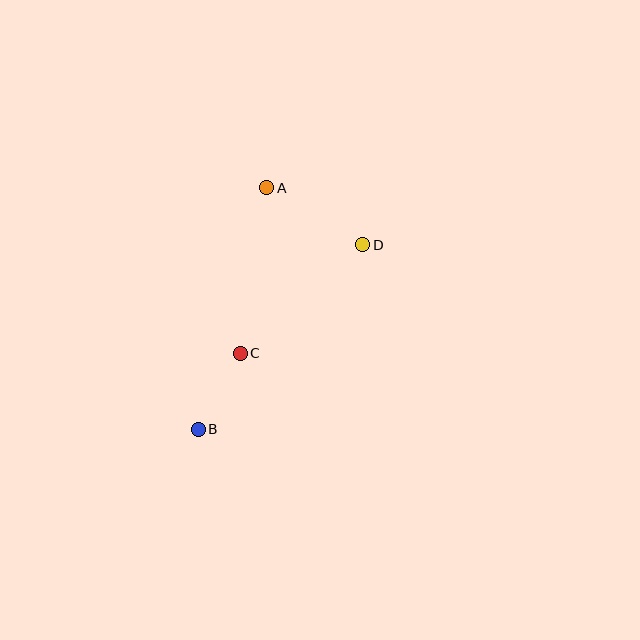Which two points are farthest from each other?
Points A and B are farthest from each other.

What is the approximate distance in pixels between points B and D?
The distance between B and D is approximately 247 pixels.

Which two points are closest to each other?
Points B and C are closest to each other.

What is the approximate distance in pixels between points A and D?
The distance between A and D is approximately 111 pixels.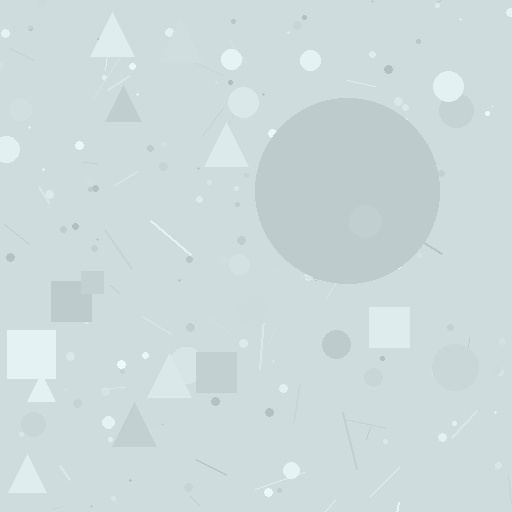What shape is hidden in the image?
A circle is hidden in the image.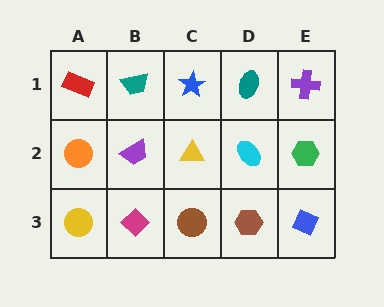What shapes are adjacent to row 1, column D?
A cyan ellipse (row 2, column D), a blue star (row 1, column C), a purple cross (row 1, column E).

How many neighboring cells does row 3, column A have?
2.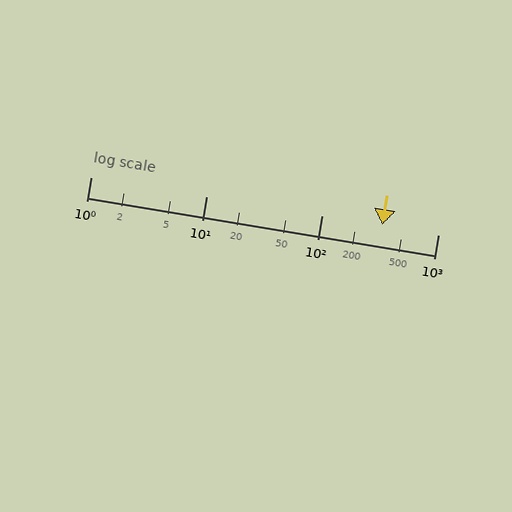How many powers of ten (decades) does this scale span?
The scale spans 3 decades, from 1 to 1000.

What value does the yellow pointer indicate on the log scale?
The pointer indicates approximately 330.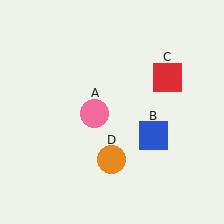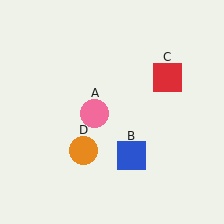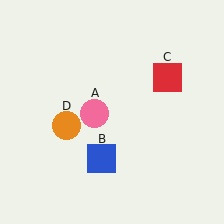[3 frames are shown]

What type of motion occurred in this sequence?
The blue square (object B), orange circle (object D) rotated clockwise around the center of the scene.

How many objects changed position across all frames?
2 objects changed position: blue square (object B), orange circle (object D).